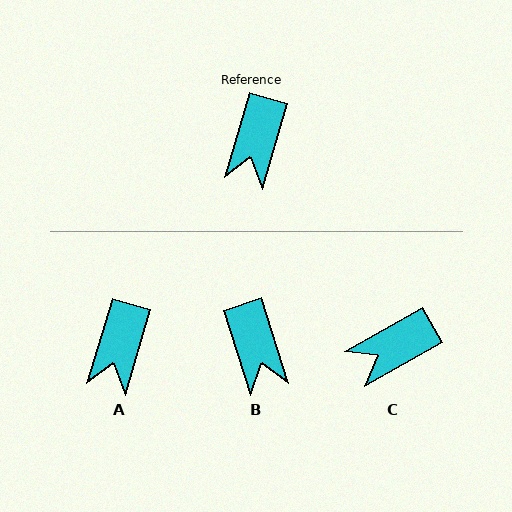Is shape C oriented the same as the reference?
No, it is off by about 44 degrees.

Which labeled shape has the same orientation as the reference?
A.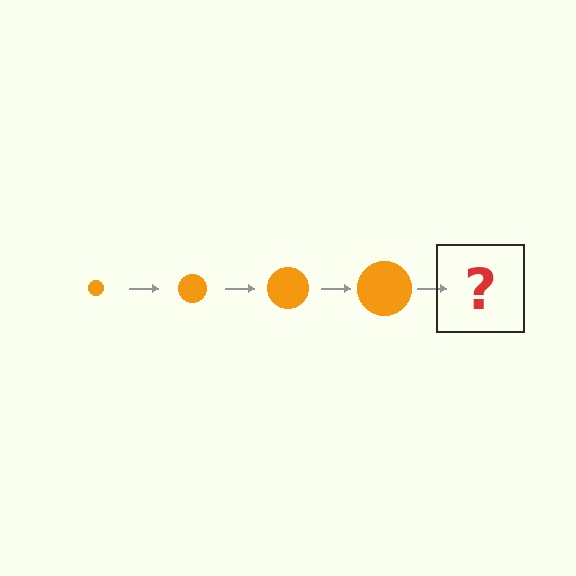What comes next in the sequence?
The next element should be an orange circle, larger than the previous one.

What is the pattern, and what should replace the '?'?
The pattern is that the circle gets progressively larger each step. The '?' should be an orange circle, larger than the previous one.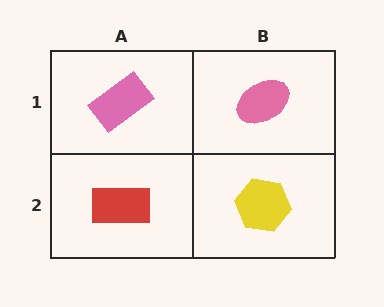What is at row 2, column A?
A red rectangle.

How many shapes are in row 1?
2 shapes.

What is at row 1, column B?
A pink ellipse.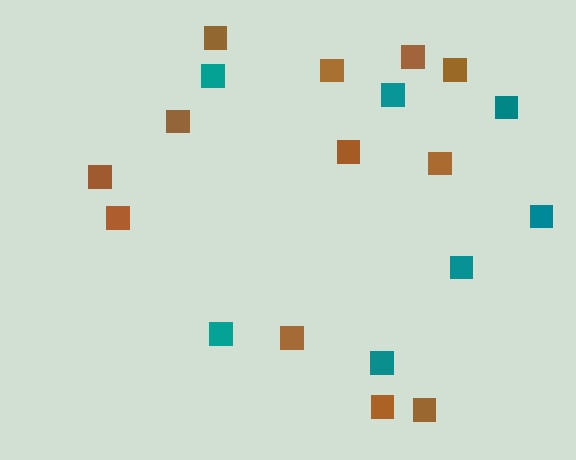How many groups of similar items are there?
There are 2 groups: one group of brown squares (12) and one group of teal squares (7).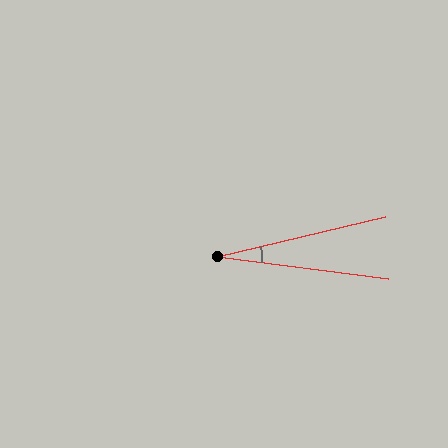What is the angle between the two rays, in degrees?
Approximately 21 degrees.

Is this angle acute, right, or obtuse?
It is acute.